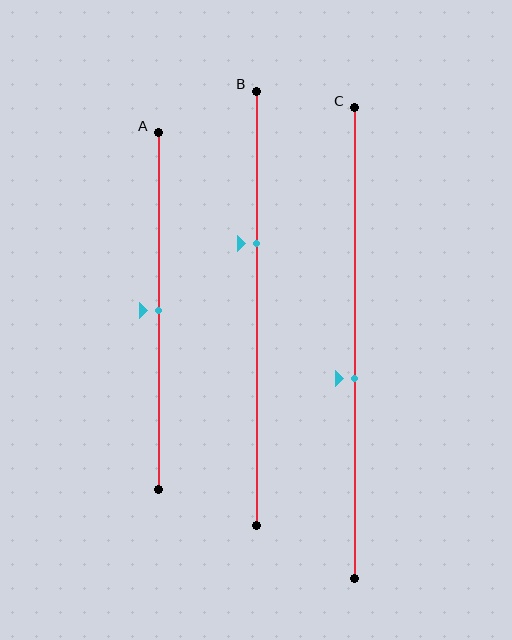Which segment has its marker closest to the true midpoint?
Segment A has its marker closest to the true midpoint.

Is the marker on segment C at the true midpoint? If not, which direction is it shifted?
No, the marker on segment C is shifted downward by about 7% of the segment length.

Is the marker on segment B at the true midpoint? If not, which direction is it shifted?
No, the marker on segment B is shifted upward by about 15% of the segment length.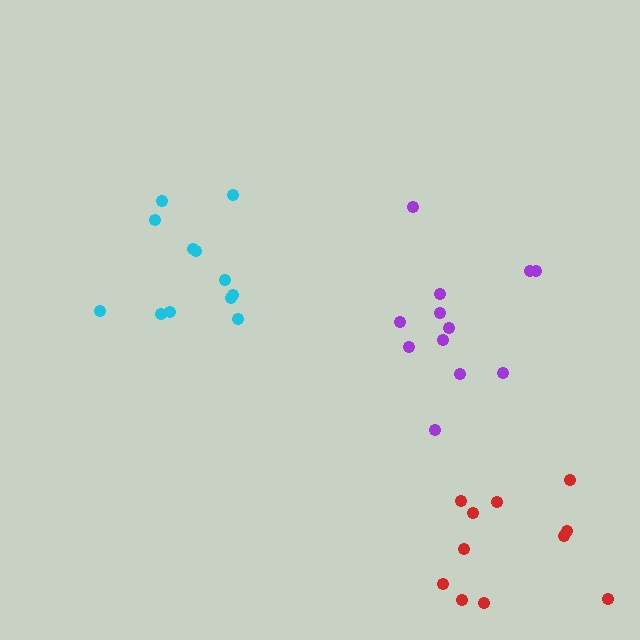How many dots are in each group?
Group 1: 11 dots, Group 2: 12 dots, Group 3: 12 dots (35 total).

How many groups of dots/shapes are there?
There are 3 groups.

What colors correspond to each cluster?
The clusters are colored: red, purple, cyan.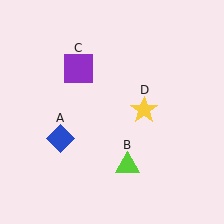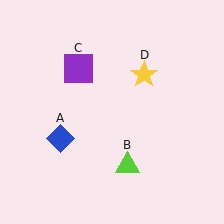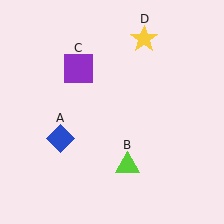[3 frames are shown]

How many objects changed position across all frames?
1 object changed position: yellow star (object D).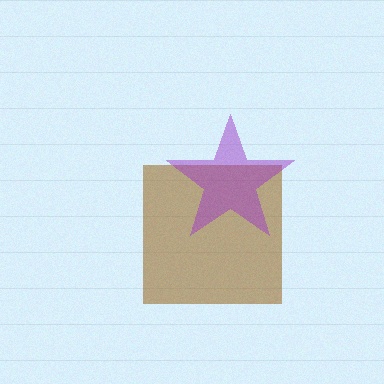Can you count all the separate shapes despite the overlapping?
Yes, there are 2 separate shapes.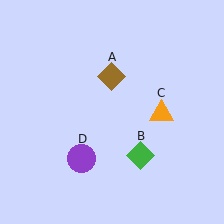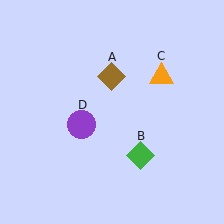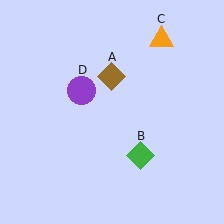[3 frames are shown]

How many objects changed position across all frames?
2 objects changed position: orange triangle (object C), purple circle (object D).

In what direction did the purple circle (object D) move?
The purple circle (object D) moved up.